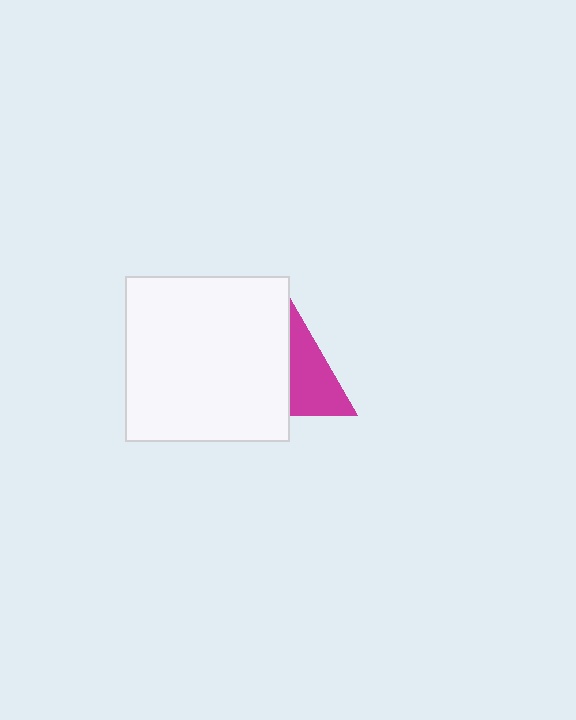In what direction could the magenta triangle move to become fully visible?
The magenta triangle could move right. That would shift it out from behind the white square entirely.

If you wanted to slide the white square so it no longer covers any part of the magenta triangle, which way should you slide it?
Slide it left — that is the most direct way to separate the two shapes.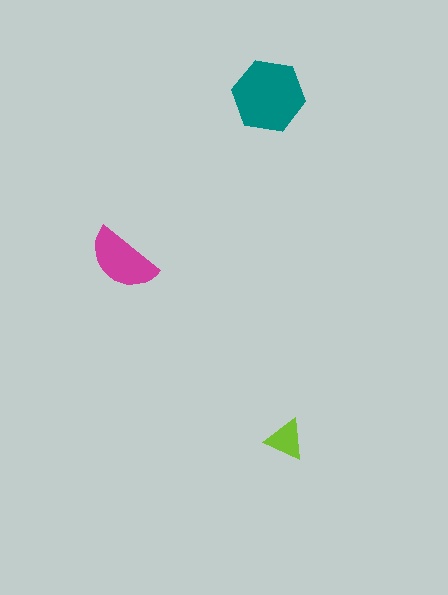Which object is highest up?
The teal hexagon is topmost.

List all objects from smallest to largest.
The lime triangle, the magenta semicircle, the teal hexagon.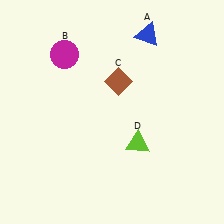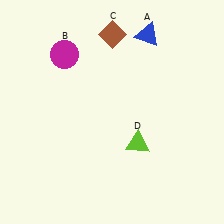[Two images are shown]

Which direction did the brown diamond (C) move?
The brown diamond (C) moved up.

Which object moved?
The brown diamond (C) moved up.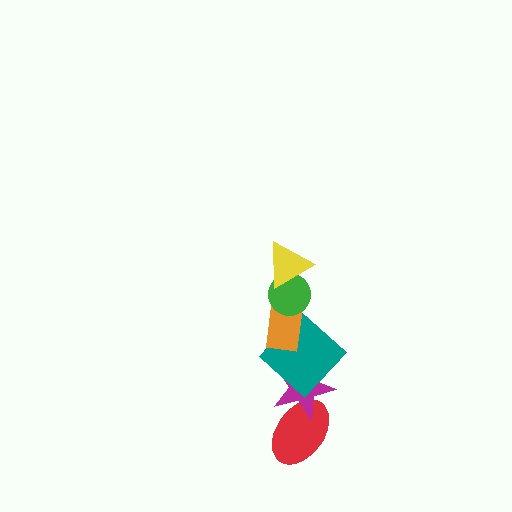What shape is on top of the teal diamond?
The orange rectangle is on top of the teal diamond.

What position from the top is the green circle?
The green circle is 2nd from the top.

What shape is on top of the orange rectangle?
The green circle is on top of the orange rectangle.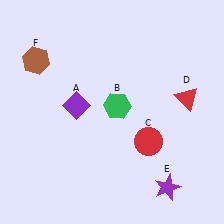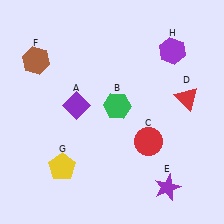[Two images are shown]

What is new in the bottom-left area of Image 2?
A yellow pentagon (G) was added in the bottom-left area of Image 2.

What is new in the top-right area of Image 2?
A purple hexagon (H) was added in the top-right area of Image 2.